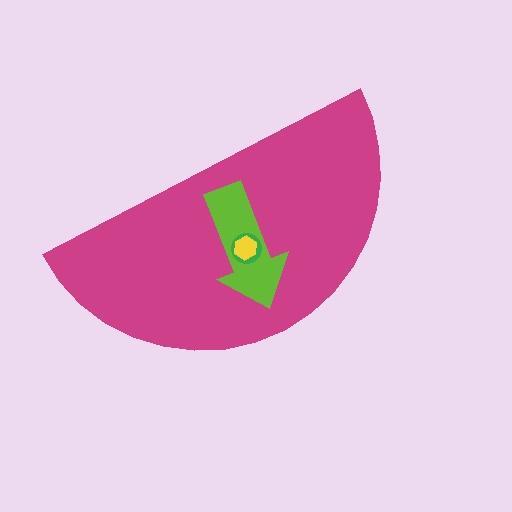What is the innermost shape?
The yellow hexagon.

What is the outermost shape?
The magenta semicircle.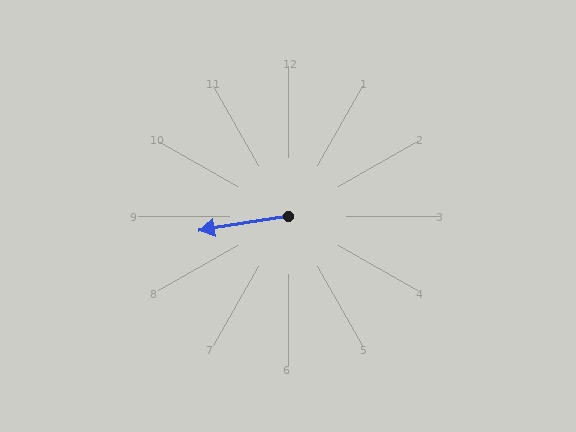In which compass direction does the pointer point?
West.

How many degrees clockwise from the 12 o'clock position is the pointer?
Approximately 261 degrees.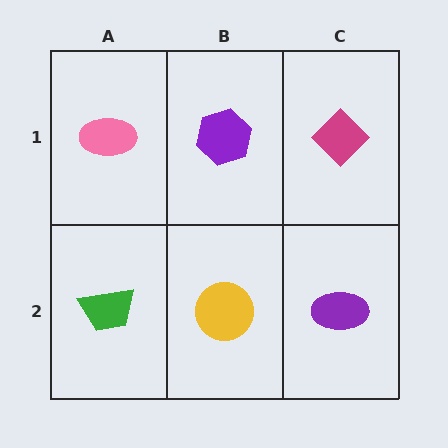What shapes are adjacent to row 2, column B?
A purple hexagon (row 1, column B), a green trapezoid (row 2, column A), a purple ellipse (row 2, column C).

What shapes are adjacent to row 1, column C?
A purple ellipse (row 2, column C), a purple hexagon (row 1, column B).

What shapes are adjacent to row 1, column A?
A green trapezoid (row 2, column A), a purple hexagon (row 1, column B).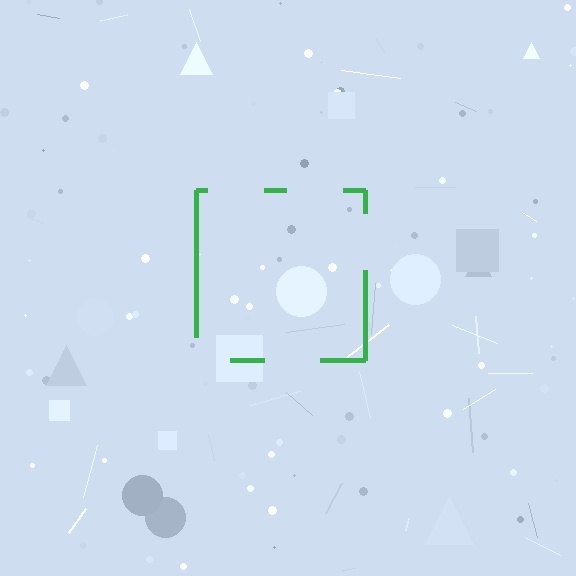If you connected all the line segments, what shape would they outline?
They would outline a square.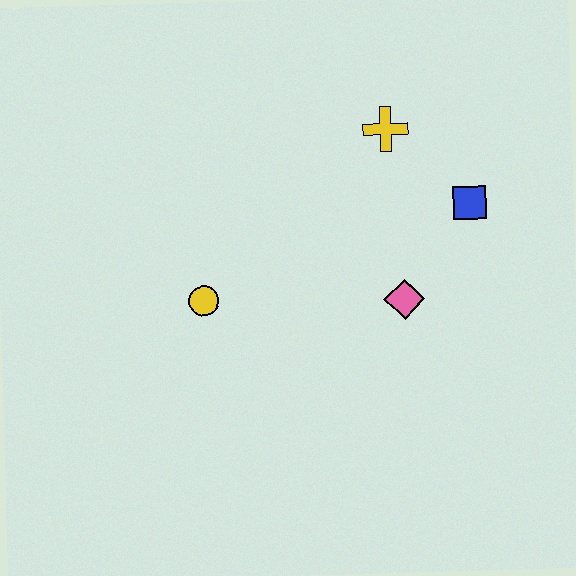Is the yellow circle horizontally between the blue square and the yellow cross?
No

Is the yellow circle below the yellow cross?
Yes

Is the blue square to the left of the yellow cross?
No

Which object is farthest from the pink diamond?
The yellow circle is farthest from the pink diamond.